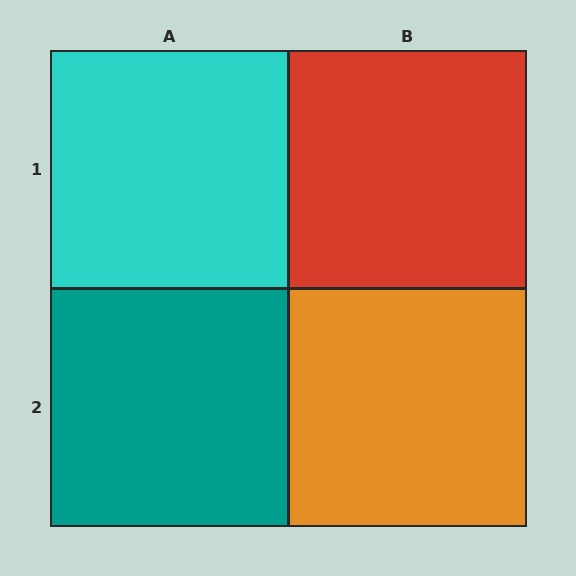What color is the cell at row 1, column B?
Red.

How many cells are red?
1 cell is red.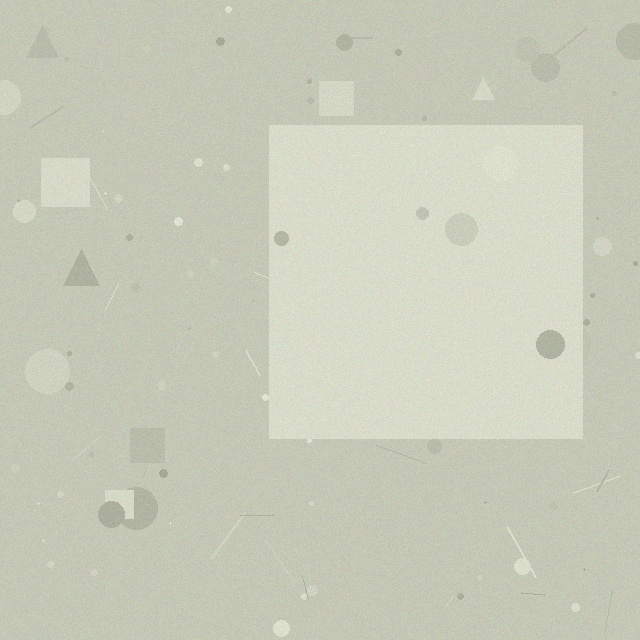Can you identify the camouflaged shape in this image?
The camouflaged shape is a square.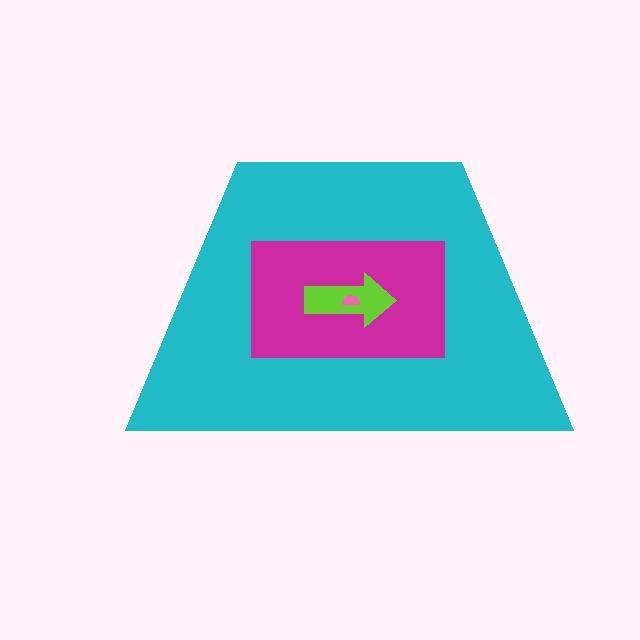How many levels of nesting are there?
4.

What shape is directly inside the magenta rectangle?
The lime arrow.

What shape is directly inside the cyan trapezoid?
The magenta rectangle.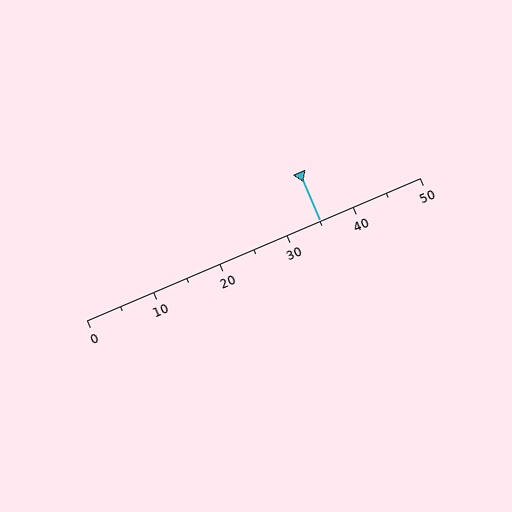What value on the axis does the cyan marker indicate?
The marker indicates approximately 35.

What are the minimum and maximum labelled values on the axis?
The axis runs from 0 to 50.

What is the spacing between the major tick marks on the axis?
The major ticks are spaced 10 apart.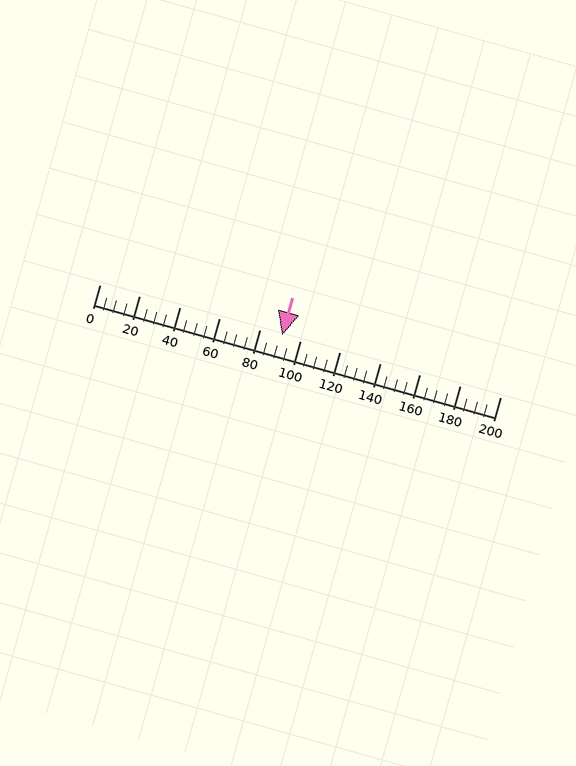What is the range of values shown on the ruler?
The ruler shows values from 0 to 200.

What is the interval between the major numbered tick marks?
The major tick marks are spaced 20 units apart.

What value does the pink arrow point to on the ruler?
The pink arrow points to approximately 91.